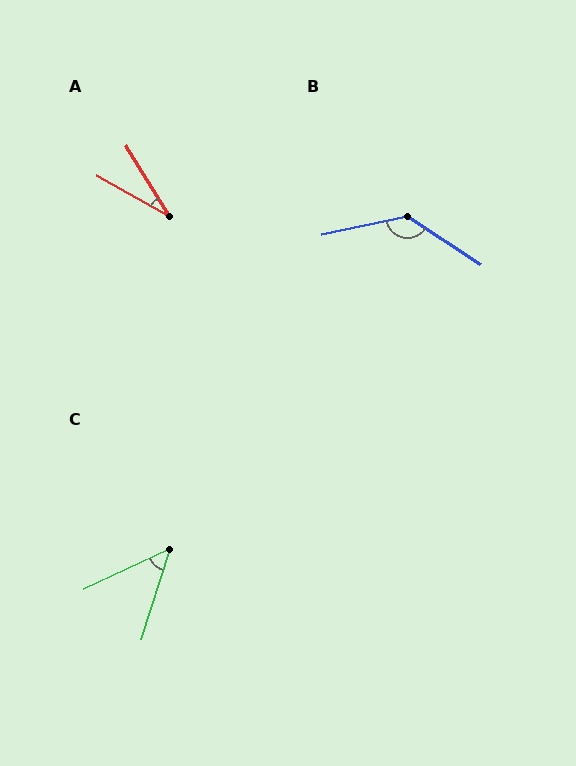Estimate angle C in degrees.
Approximately 47 degrees.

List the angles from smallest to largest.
A (29°), C (47°), B (135°).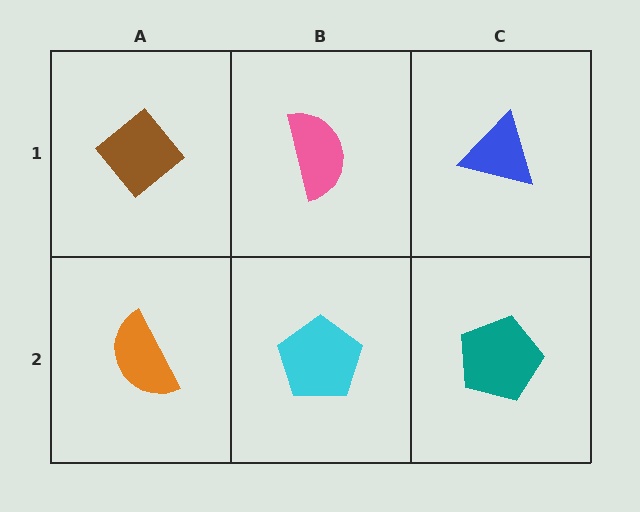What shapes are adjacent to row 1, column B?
A cyan pentagon (row 2, column B), a brown diamond (row 1, column A), a blue triangle (row 1, column C).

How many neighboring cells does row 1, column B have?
3.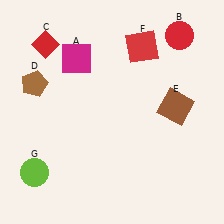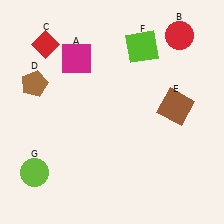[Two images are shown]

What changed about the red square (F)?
In Image 1, F is red. In Image 2, it changed to lime.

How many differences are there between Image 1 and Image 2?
There is 1 difference between the two images.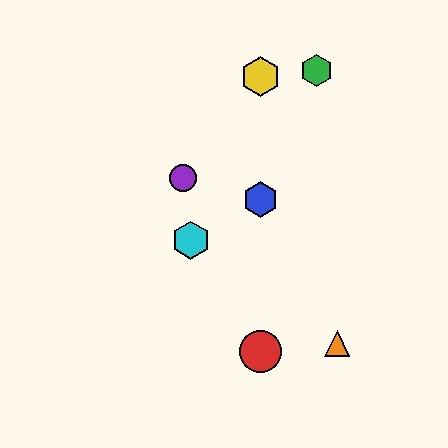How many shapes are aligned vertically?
3 shapes (the red circle, the blue hexagon, the yellow hexagon) are aligned vertically.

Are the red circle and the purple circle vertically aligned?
No, the red circle is at x≈260 and the purple circle is at x≈183.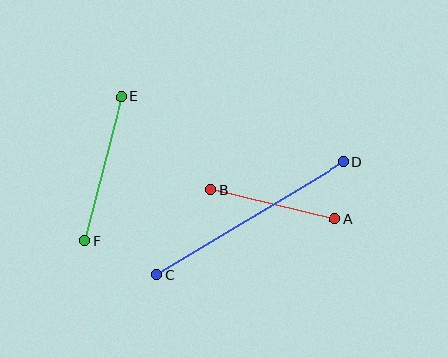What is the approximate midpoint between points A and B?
The midpoint is at approximately (273, 204) pixels.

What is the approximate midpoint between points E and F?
The midpoint is at approximately (103, 169) pixels.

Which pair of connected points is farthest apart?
Points C and D are farthest apart.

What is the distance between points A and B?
The distance is approximately 128 pixels.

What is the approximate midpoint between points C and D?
The midpoint is at approximately (250, 219) pixels.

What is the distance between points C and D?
The distance is approximately 217 pixels.